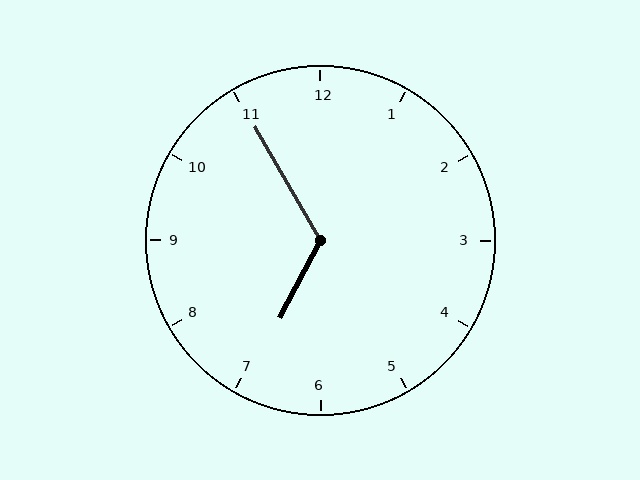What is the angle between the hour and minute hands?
Approximately 122 degrees.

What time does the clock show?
6:55.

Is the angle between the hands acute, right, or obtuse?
It is obtuse.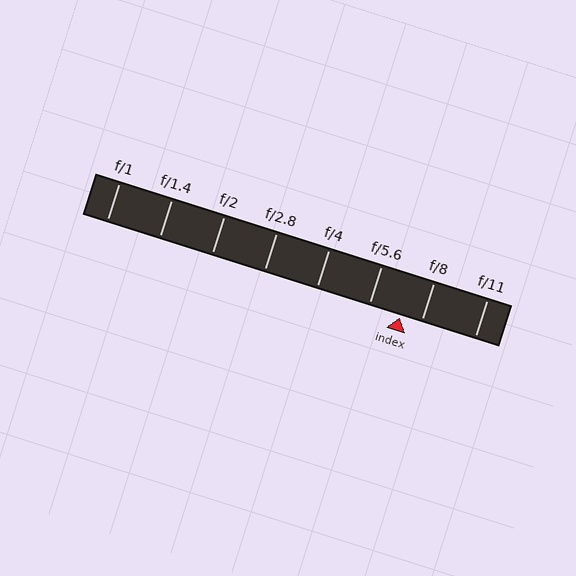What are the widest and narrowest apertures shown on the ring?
The widest aperture shown is f/1 and the narrowest is f/11.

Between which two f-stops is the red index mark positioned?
The index mark is between f/5.6 and f/8.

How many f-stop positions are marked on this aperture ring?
There are 8 f-stop positions marked.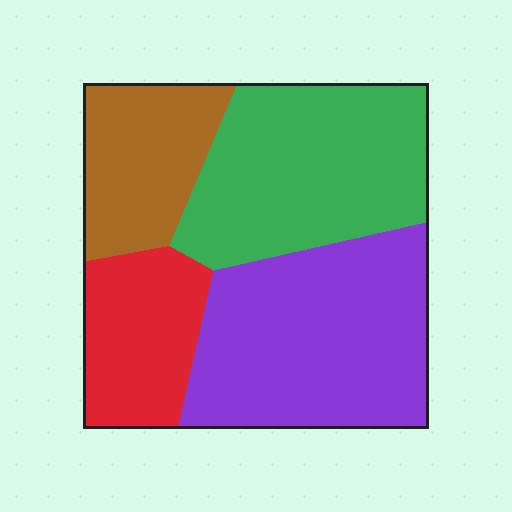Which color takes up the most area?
Purple, at roughly 35%.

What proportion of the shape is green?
Green takes up about one third (1/3) of the shape.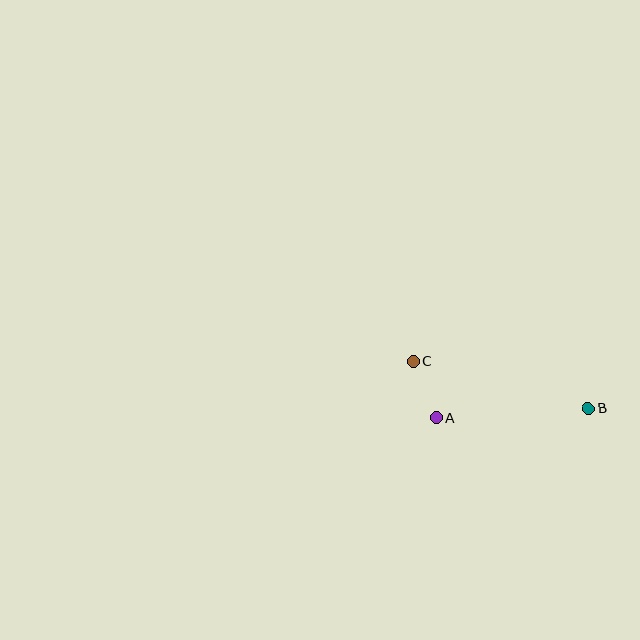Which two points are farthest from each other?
Points B and C are farthest from each other.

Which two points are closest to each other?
Points A and C are closest to each other.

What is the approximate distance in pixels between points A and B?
The distance between A and B is approximately 153 pixels.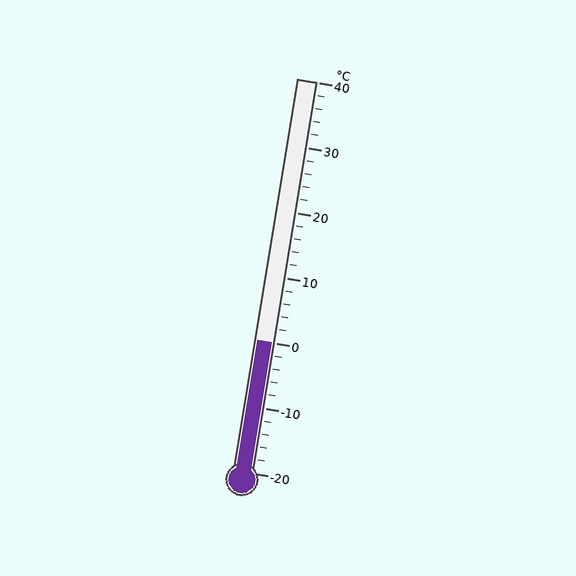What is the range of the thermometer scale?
The thermometer scale ranges from -20°C to 40°C.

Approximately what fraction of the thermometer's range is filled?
The thermometer is filled to approximately 35% of its range.